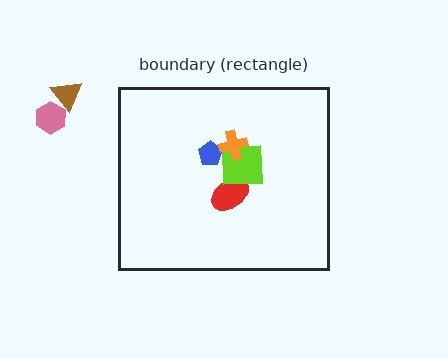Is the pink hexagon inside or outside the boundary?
Outside.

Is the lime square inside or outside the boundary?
Inside.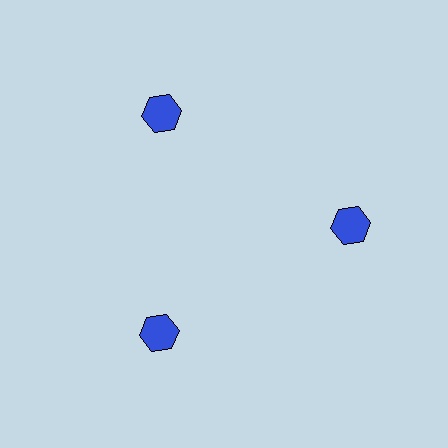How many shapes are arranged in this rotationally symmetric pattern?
There are 3 shapes, arranged in 3 groups of 1.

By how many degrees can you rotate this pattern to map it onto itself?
The pattern maps onto itself every 120 degrees of rotation.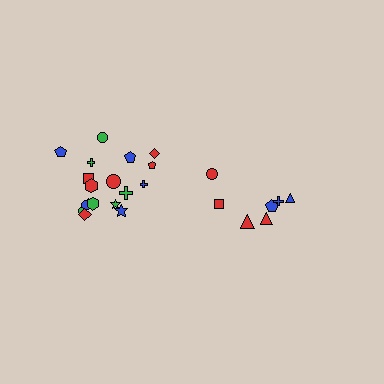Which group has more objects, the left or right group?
The left group.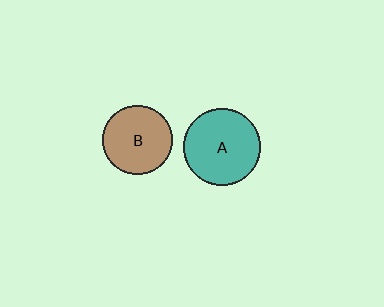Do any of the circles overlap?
No, none of the circles overlap.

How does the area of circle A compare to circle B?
Approximately 1.2 times.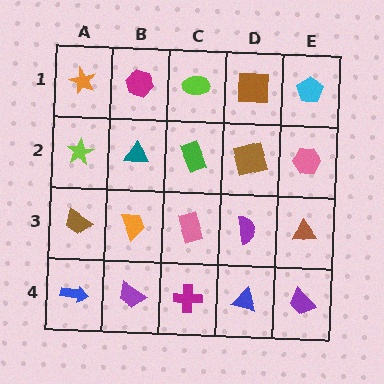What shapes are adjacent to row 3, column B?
A teal triangle (row 2, column B), a purple trapezoid (row 4, column B), a brown trapezoid (row 3, column A), a pink rectangle (row 3, column C).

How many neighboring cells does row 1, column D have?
3.